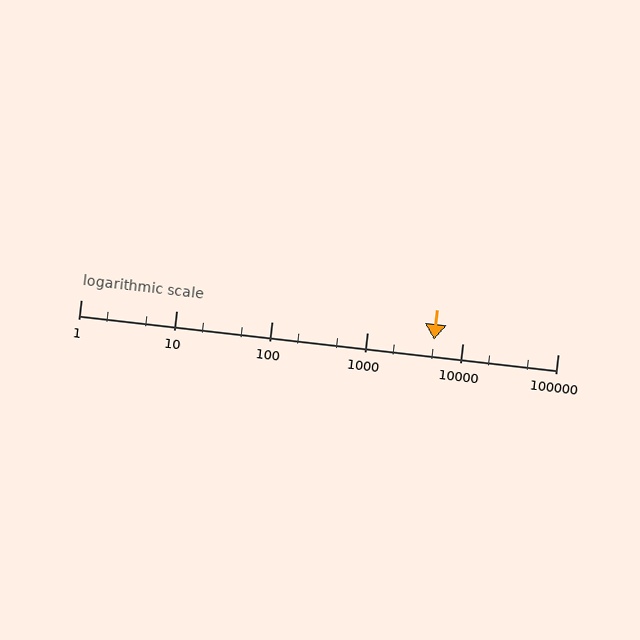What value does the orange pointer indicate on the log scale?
The pointer indicates approximately 5100.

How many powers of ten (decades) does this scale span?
The scale spans 5 decades, from 1 to 100000.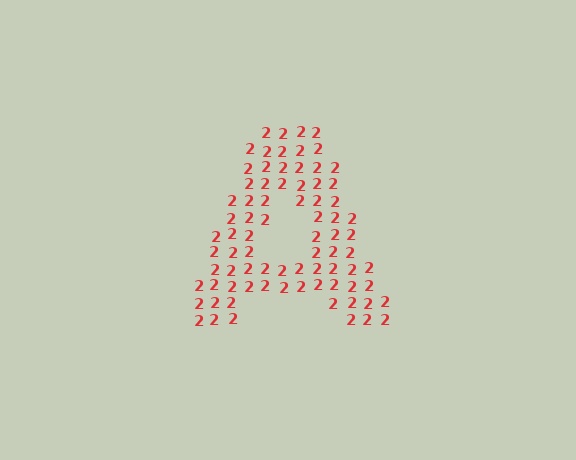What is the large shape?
The large shape is the letter A.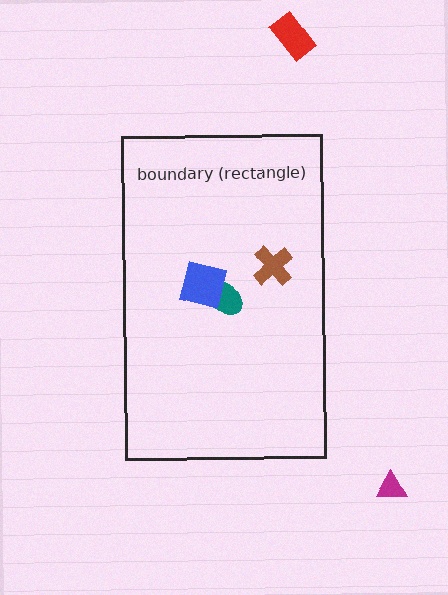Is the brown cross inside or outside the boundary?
Inside.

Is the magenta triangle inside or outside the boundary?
Outside.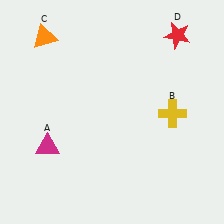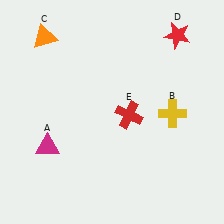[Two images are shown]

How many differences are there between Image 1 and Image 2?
There is 1 difference between the two images.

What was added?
A red cross (E) was added in Image 2.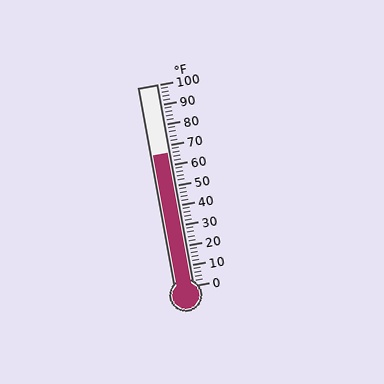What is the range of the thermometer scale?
The thermometer scale ranges from 0°F to 100°F.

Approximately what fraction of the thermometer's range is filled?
The thermometer is filled to approximately 65% of its range.